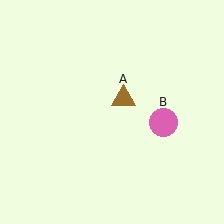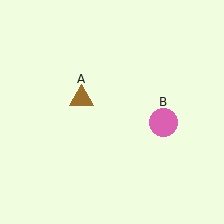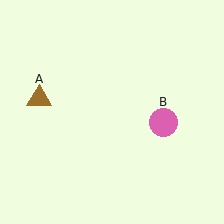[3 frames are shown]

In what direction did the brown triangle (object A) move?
The brown triangle (object A) moved left.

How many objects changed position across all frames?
1 object changed position: brown triangle (object A).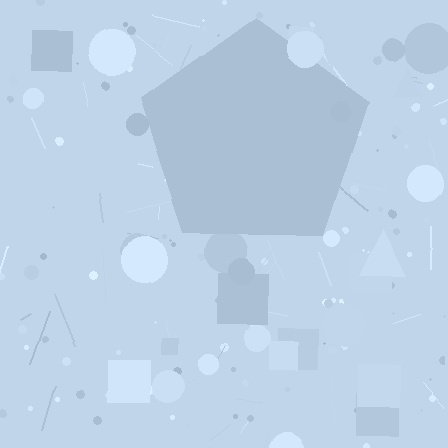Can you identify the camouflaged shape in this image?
The camouflaged shape is a pentagon.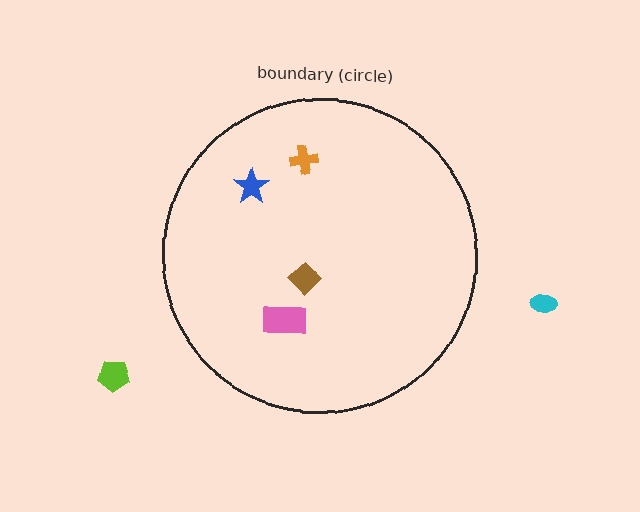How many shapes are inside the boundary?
4 inside, 2 outside.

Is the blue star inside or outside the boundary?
Inside.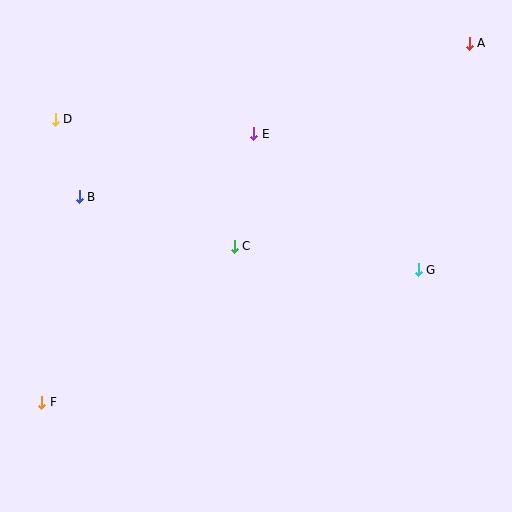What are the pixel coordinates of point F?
Point F is at (42, 402).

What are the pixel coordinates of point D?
Point D is at (55, 120).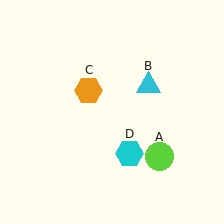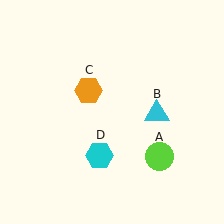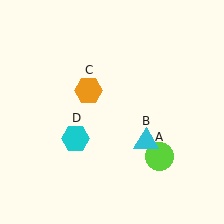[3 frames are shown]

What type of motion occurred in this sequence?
The cyan triangle (object B), cyan hexagon (object D) rotated clockwise around the center of the scene.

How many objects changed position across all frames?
2 objects changed position: cyan triangle (object B), cyan hexagon (object D).